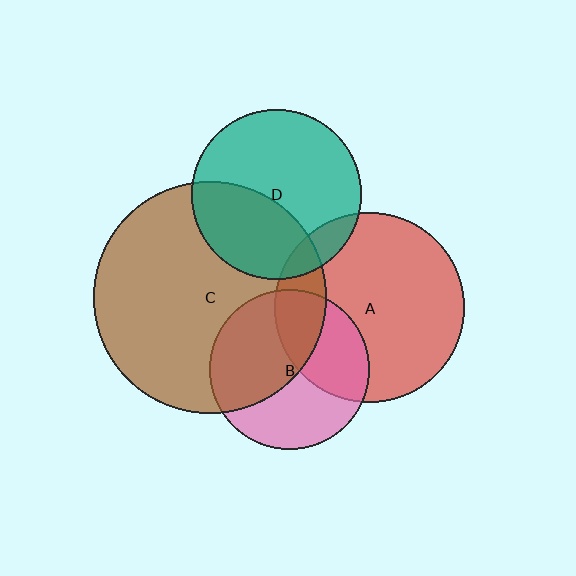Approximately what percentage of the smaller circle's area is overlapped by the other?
Approximately 40%.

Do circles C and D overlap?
Yes.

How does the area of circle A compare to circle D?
Approximately 1.2 times.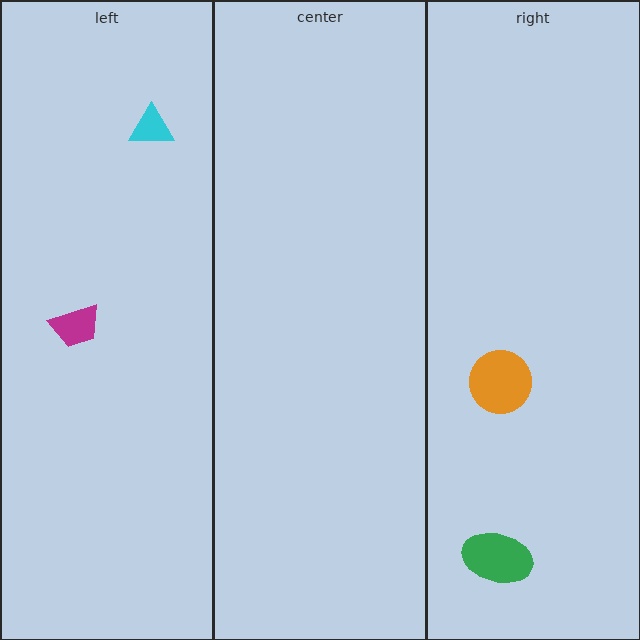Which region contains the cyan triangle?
The left region.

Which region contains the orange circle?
The right region.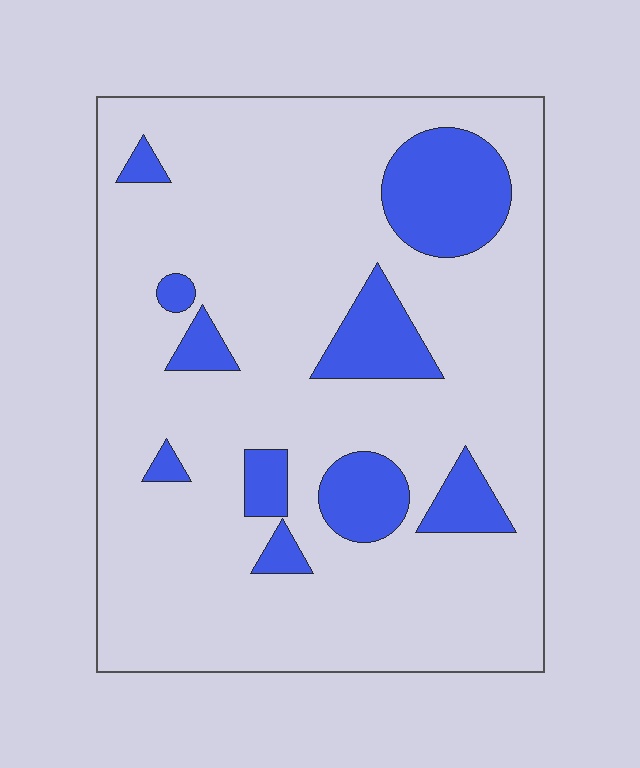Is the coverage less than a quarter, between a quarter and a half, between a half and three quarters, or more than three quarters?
Less than a quarter.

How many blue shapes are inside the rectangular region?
10.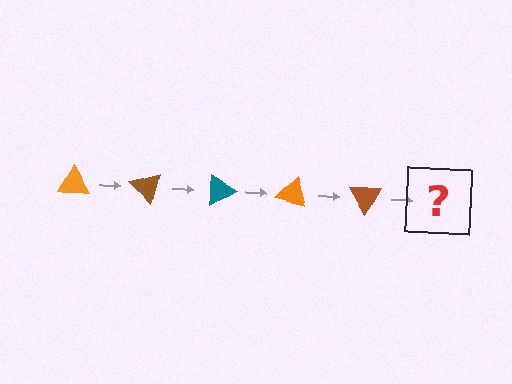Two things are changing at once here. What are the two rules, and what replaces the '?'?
The two rules are that it rotates 45 degrees each step and the color cycles through orange, brown, and teal. The '?' should be a teal triangle, rotated 225 degrees from the start.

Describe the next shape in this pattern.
It should be a teal triangle, rotated 225 degrees from the start.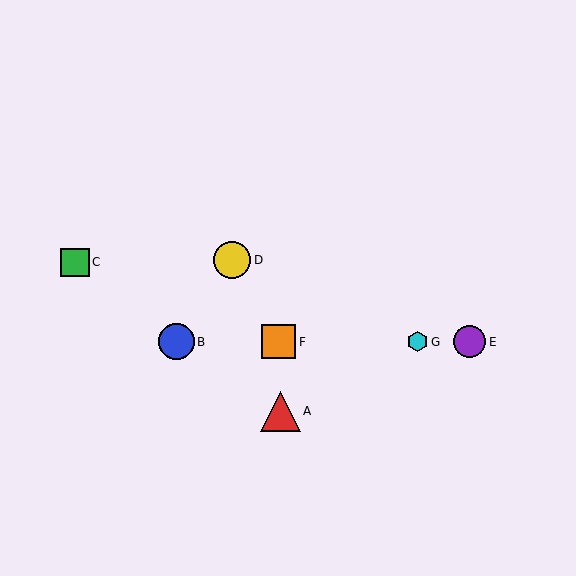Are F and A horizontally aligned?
No, F is at y≈342 and A is at y≈411.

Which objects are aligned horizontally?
Objects B, E, F, G are aligned horizontally.